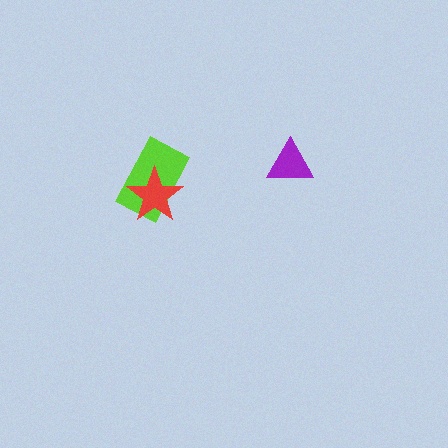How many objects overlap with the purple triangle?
0 objects overlap with the purple triangle.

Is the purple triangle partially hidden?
No, no other shape covers it.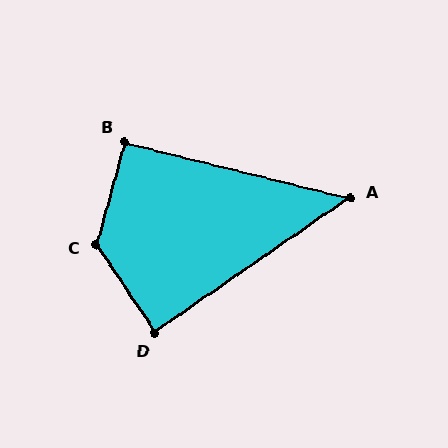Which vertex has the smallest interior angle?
A, at approximately 48 degrees.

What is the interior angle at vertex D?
Approximately 89 degrees (approximately right).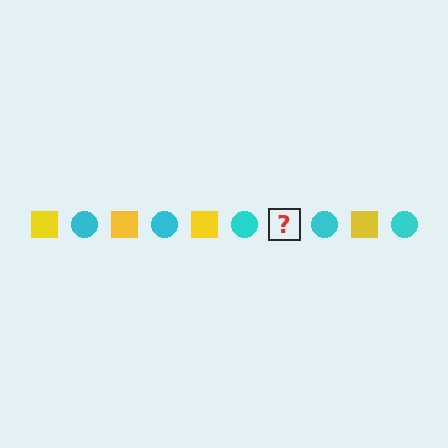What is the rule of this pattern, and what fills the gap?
The rule is that the pattern alternates between yellow square and cyan circle. The gap should be filled with a yellow square.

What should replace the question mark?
The question mark should be replaced with a yellow square.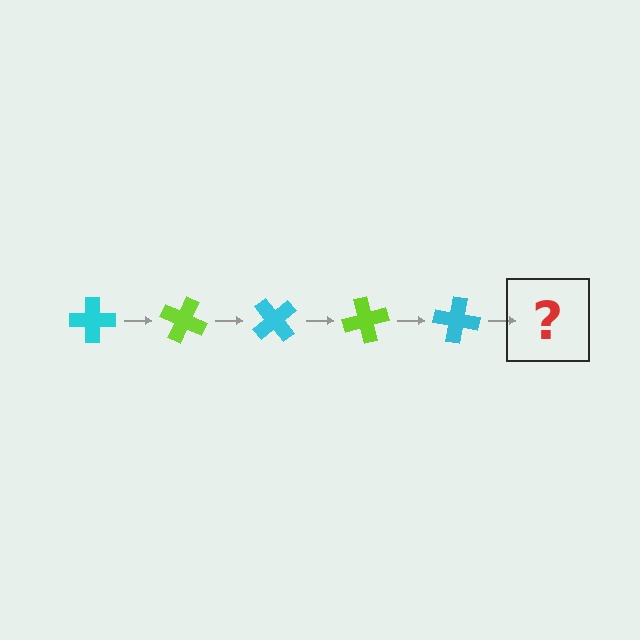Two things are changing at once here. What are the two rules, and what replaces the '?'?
The two rules are that it rotates 25 degrees each step and the color cycles through cyan and lime. The '?' should be a lime cross, rotated 125 degrees from the start.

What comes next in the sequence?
The next element should be a lime cross, rotated 125 degrees from the start.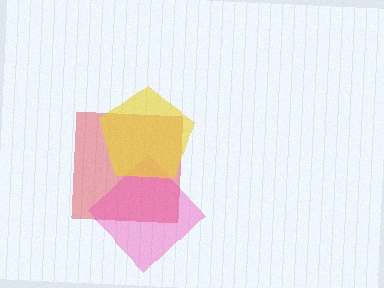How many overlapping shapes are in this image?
There are 3 overlapping shapes in the image.